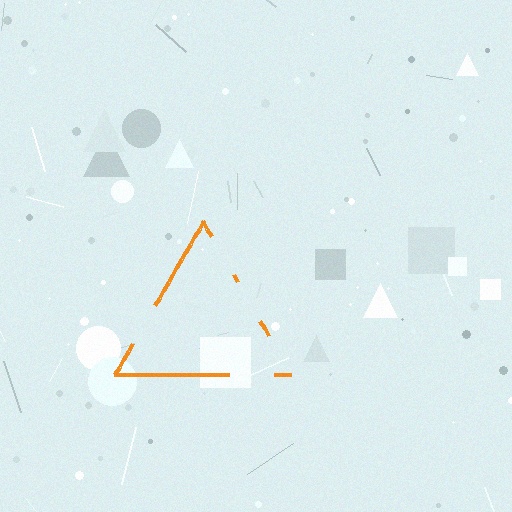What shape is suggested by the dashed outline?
The dashed outline suggests a triangle.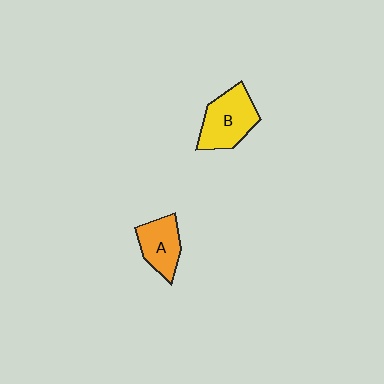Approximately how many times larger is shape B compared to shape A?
Approximately 1.3 times.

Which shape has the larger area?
Shape B (yellow).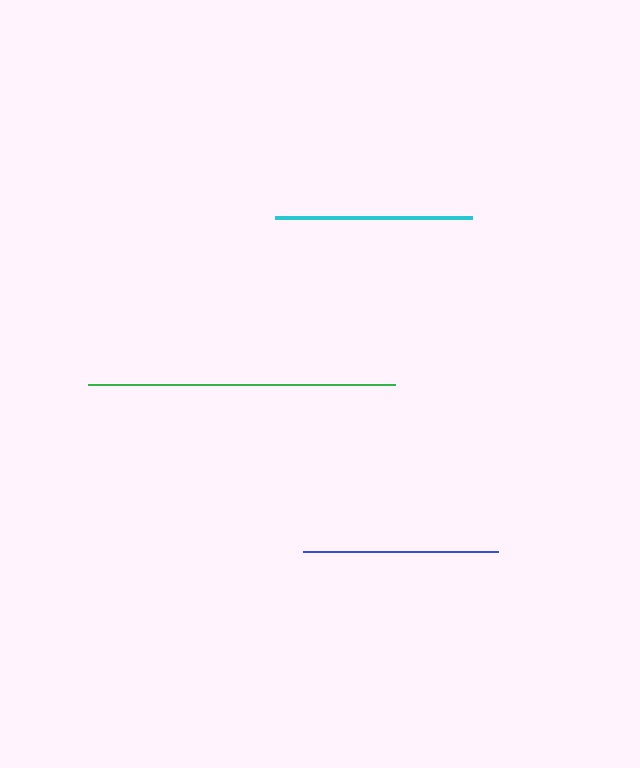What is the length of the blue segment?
The blue segment is approximately 195 pixels long.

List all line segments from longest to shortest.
From longest to shortest: green, cyan, blue.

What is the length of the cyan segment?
The cyan segment is approximately 197 pixels long.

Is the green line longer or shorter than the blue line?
The green line is longer than the blue line.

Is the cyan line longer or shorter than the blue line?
The cyan line is longer than the blue line.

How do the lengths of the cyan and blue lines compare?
The cyan and blue lines are approximately the same length.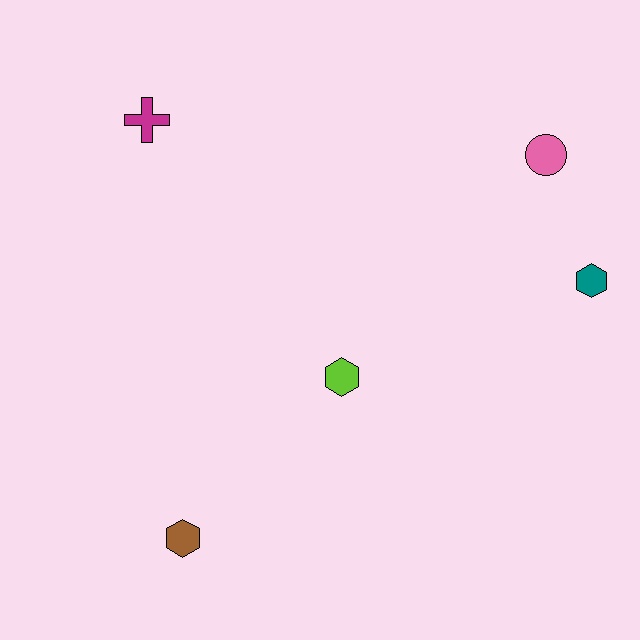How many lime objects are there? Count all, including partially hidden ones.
There is 1 lime object.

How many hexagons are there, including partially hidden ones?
There are 3 hexagons.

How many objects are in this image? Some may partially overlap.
There are 5 objects.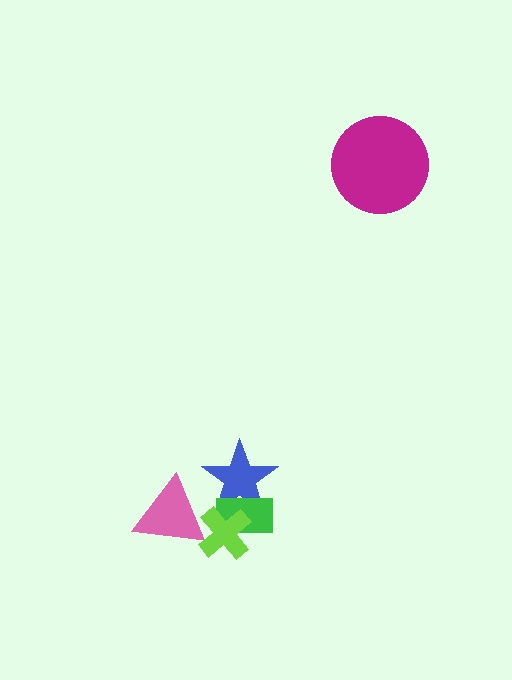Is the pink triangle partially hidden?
Yes, it is partially covered by another shape.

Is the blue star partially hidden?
Yes, it is partially covered by another shape.